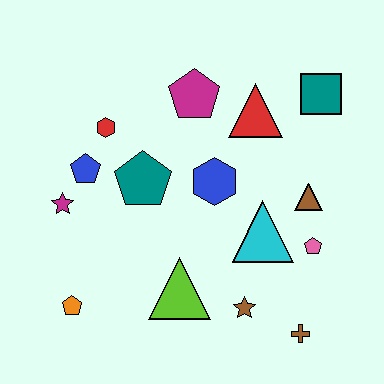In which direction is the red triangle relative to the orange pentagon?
The red triangle is above the orange pentagon.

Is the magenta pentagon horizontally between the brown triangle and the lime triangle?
Yes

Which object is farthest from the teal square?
The orange pentagon is farthest from the teal square.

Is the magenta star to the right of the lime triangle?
No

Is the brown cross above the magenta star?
No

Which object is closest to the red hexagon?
The blue pentagon is closest to the red hexagon.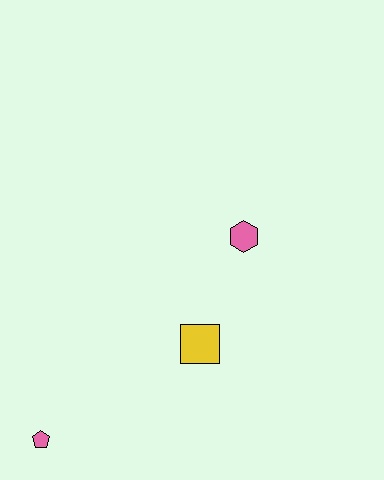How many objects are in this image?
There are 3 objects.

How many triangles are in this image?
There are no triangles.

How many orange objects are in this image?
There are no orange objects.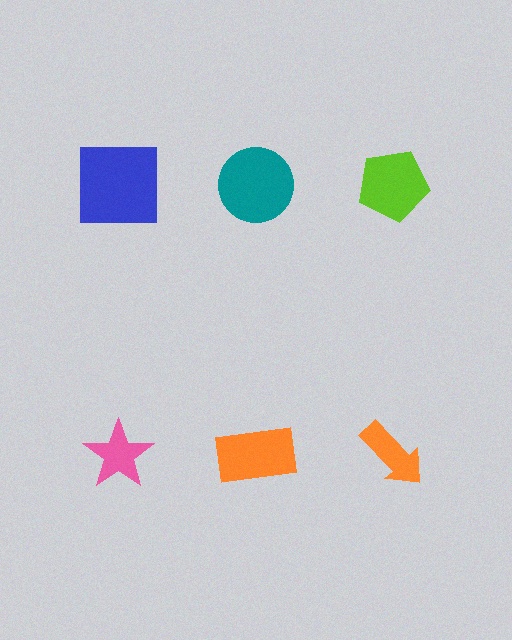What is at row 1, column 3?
A lime pentagon.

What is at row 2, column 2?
An orange rectangle.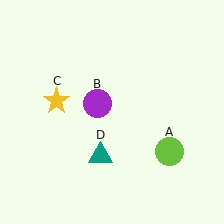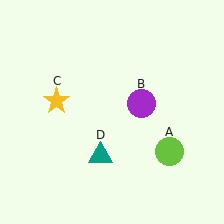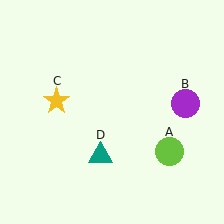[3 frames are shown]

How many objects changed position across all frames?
1 object changed position: purple circle (object B).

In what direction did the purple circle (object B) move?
The purple circle (object B) moved right.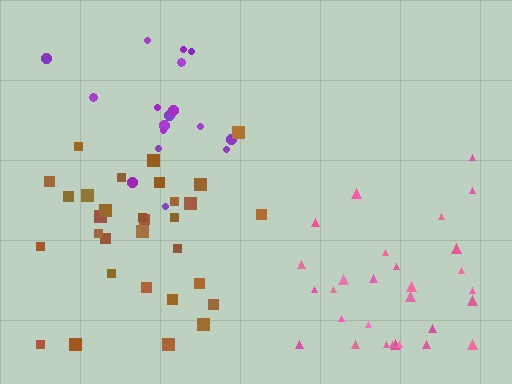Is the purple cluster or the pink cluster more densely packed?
Pink.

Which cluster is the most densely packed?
Brown.